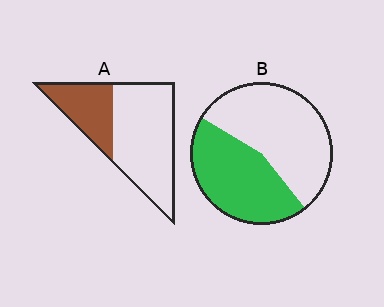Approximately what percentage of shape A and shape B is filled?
A is approximately 30% and B is approximately 45%.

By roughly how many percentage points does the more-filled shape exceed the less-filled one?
By roughly 10 percentage points (B over A).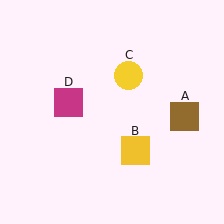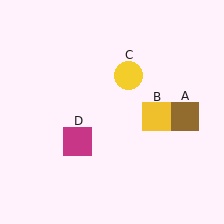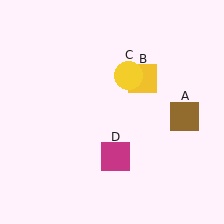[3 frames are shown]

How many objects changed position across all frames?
2 objects changed position: yellow square (object B), magenta square (object D).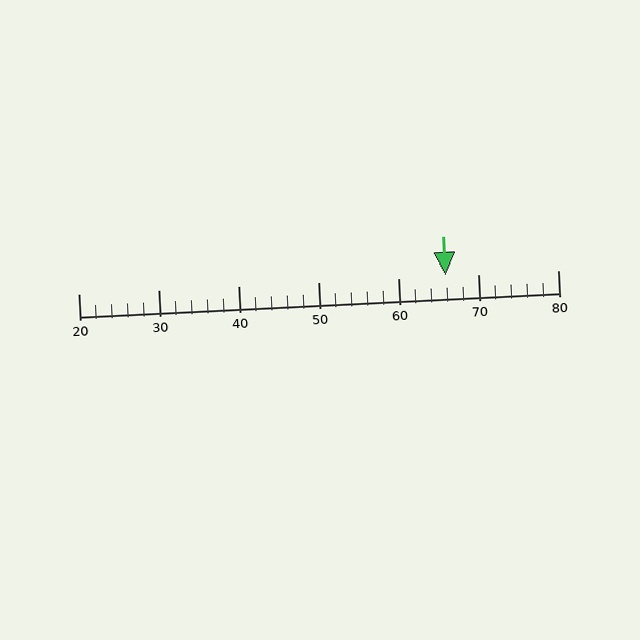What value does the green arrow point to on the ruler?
The green arrow points to approximately 66.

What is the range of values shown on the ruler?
The ruler shows values from 20 to 80.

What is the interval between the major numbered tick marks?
The major tick marks are spaced 10 units apart.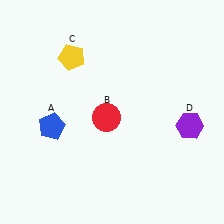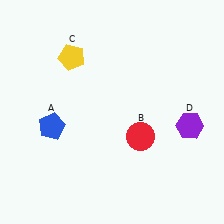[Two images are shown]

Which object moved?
The red circle (B) moved right.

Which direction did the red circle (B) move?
The red circle (B) moved right.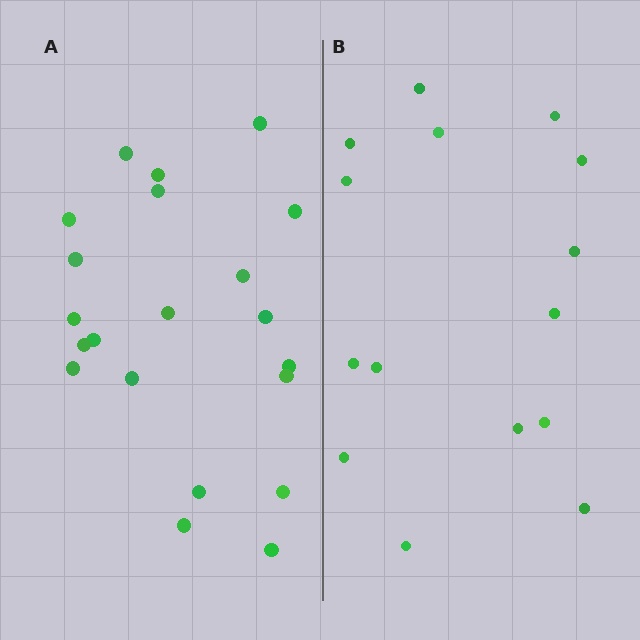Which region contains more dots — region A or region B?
Region A (the left region) has more dots.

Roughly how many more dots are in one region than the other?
Region A has about 6 more dots than region B.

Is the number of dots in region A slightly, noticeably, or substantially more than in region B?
Region A has noticeably more, but not dramatically so. The ratio is roughly 1.4 to 1.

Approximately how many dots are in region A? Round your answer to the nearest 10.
About 20 dots. (The exact count is 21, which rounds to 20.)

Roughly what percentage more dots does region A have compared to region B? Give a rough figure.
About 40% more.